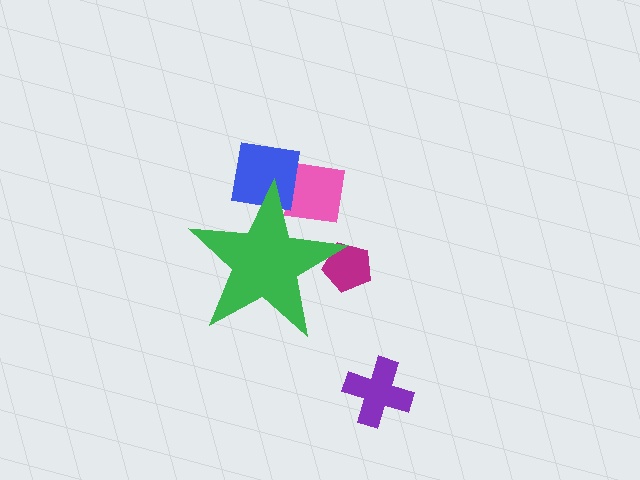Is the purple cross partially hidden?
No, the purple cross is fully visible.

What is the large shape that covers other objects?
A green star.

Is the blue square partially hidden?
Yes, the blue square is partially hidden behind the green star.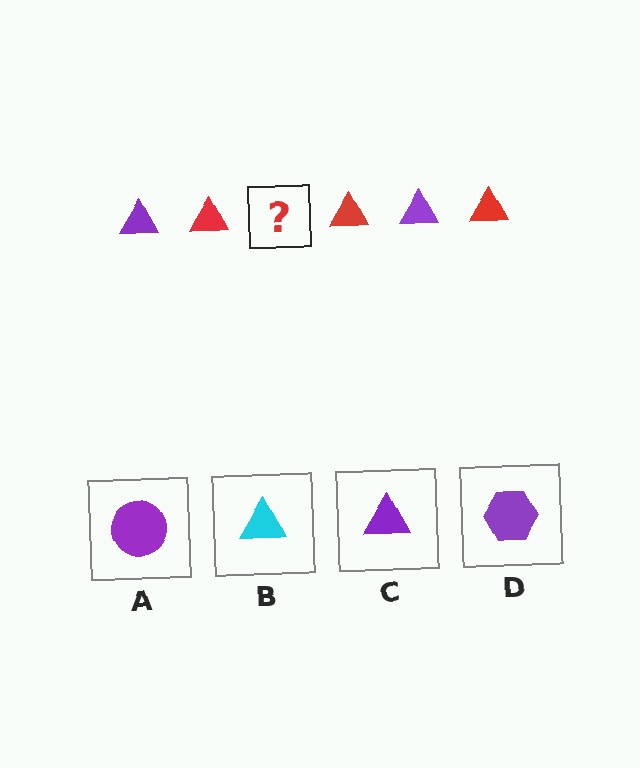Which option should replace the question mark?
Option C.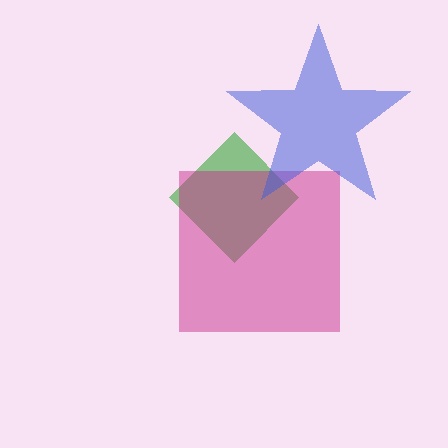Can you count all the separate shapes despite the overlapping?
Yes, there are 3 separate shapes.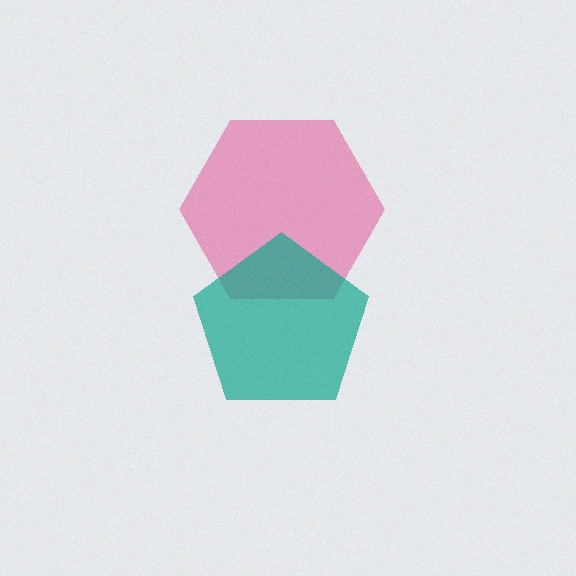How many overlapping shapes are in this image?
There are 2 overlapping shapes in the image.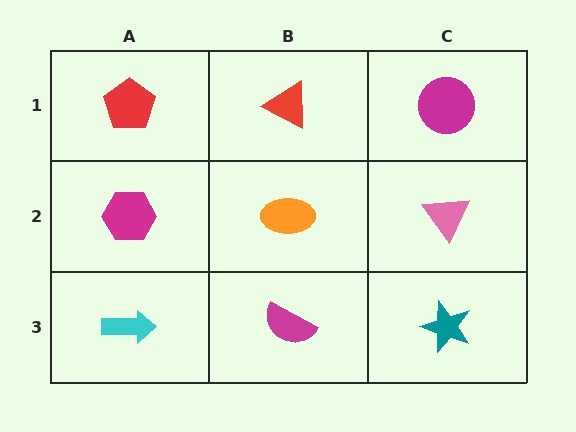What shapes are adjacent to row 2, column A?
A red pentagon (row 1, column A), a cyan arrow (row 3, column A), an orange ellipse (row 2, column B).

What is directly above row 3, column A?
A magenta hexagon.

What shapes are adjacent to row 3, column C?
A pink triangle (row 2, column C), a magenta semicircle (row 3, column B).